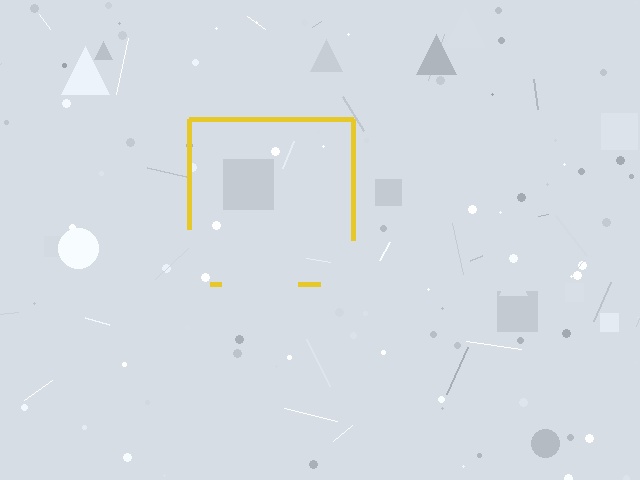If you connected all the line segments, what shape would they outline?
They would outline a square.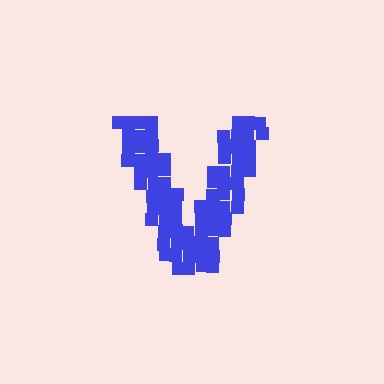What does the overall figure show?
The overall figure shows the letter V.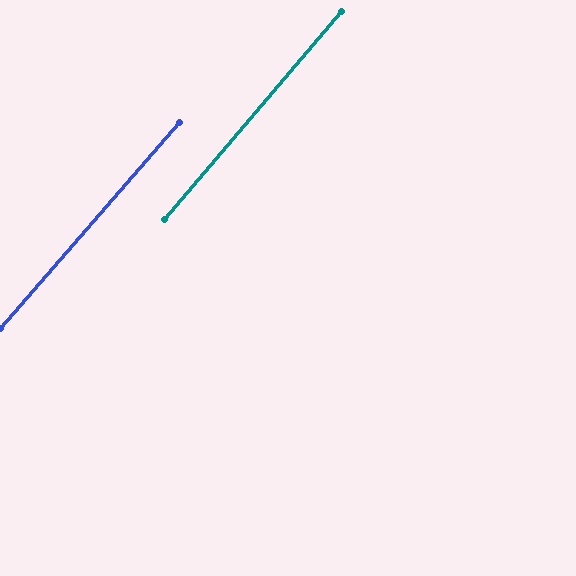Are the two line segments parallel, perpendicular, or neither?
Parallel — their directions differ by only 0.6°.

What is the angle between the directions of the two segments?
Approximately 1 degree.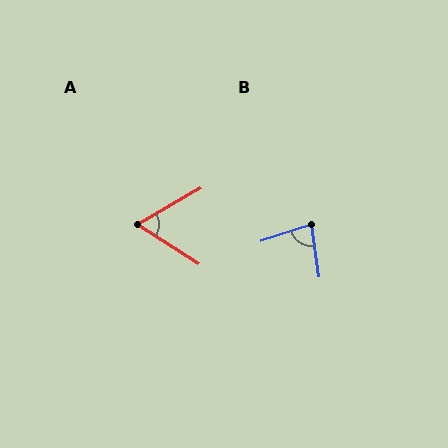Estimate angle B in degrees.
Approximately 80 degrees.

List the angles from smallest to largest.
A (63°), B (80°).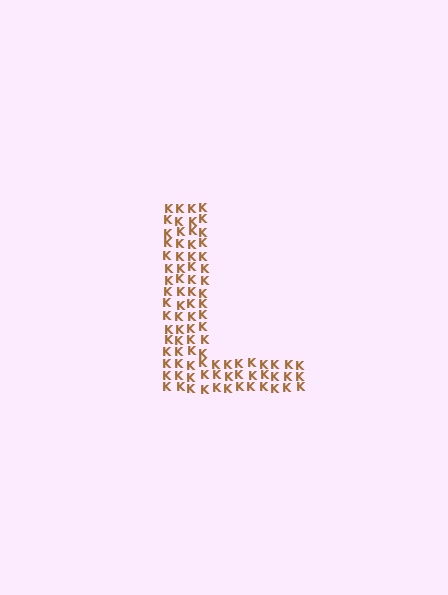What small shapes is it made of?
It is made of small letter K's.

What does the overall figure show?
The overall figure shows the letter L.